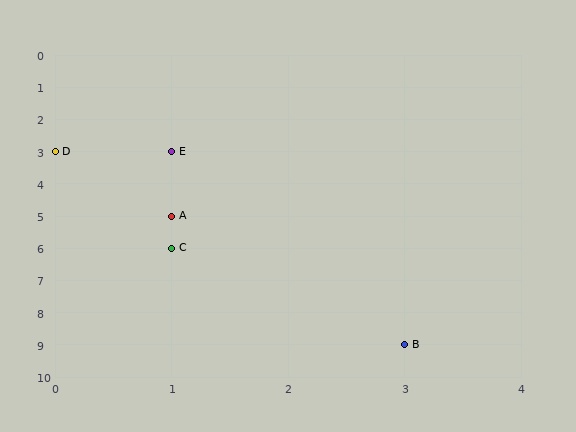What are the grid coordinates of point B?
Point B is at grid coordinates (3, 9).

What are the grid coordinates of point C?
Point C is at grid coordinates (1, 6).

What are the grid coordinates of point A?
Point A is at grid coordinates (1, 5).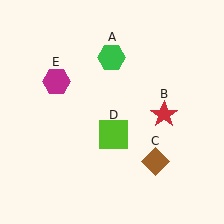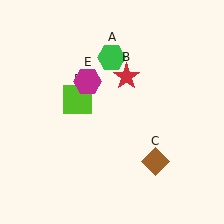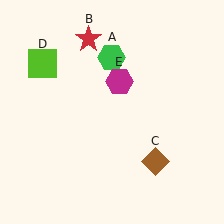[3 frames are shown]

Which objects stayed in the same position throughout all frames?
Green hexagon (object A) and brown diamond (object C) remained stationary.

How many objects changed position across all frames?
3 objects changed position: red star (object B), lime square (object D), magenta hexagon (object E).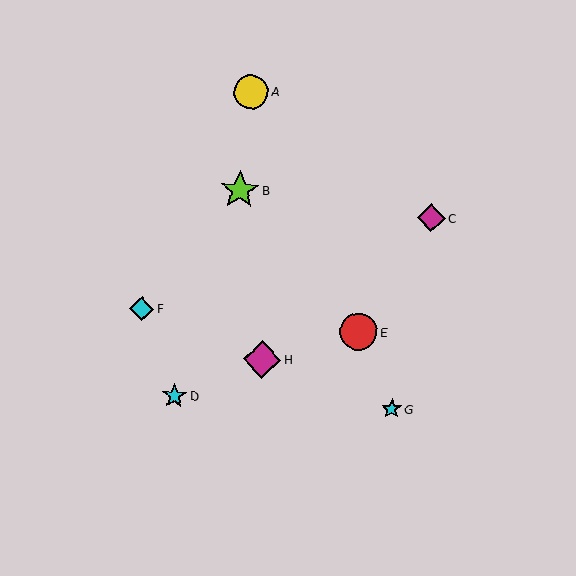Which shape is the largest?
The lime star (labeled B) is the largest.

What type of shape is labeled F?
Shape F is a cyan diamond.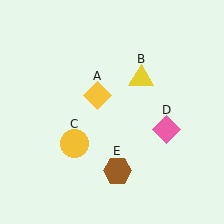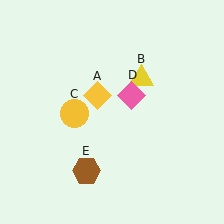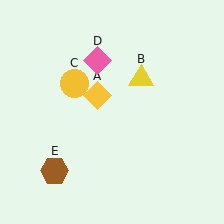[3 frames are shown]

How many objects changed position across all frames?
3 objects changed position: yellow circle (object C), pink diamond (object D), brown hexagon (object E).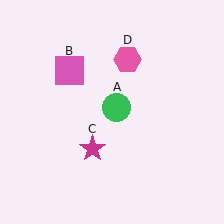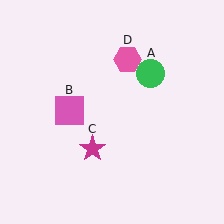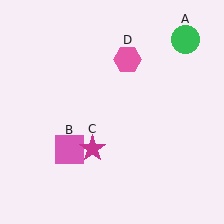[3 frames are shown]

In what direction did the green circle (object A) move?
The green circle (object A) moved up and to the right.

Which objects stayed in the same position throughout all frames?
Magenta star (object C) and pink hexagon (object D) remained stationary.